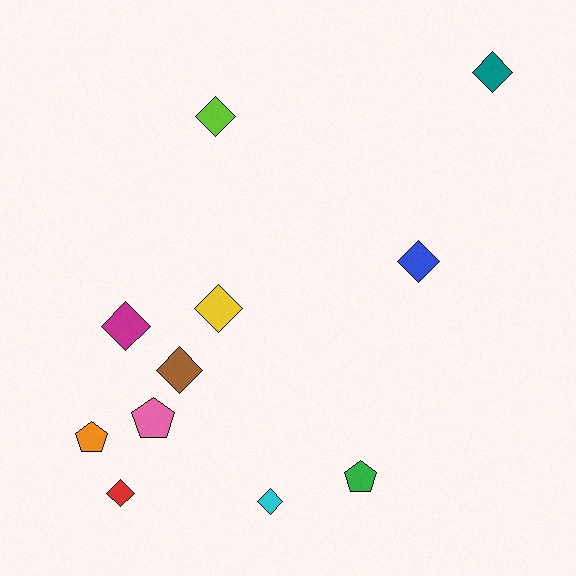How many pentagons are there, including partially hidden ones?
There are 3 pentagons.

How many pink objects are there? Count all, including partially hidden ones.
There is 1 pink object.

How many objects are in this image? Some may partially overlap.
There are 11 objects.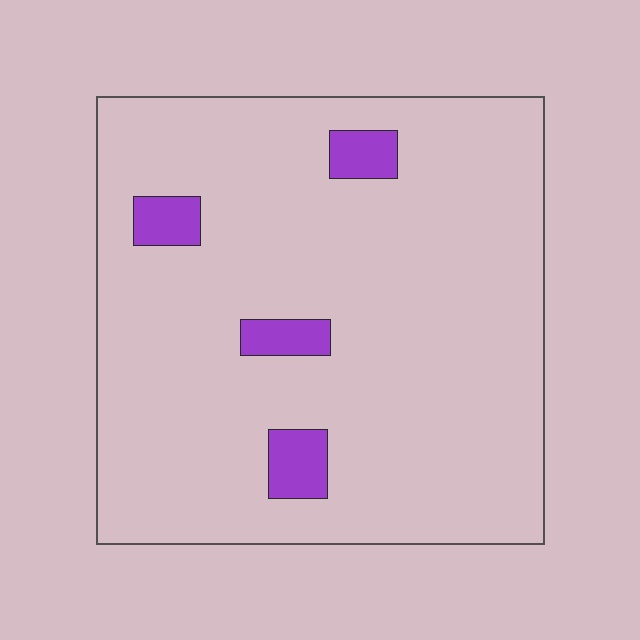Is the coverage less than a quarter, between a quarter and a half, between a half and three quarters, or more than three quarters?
Less than a quarter.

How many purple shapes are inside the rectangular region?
4.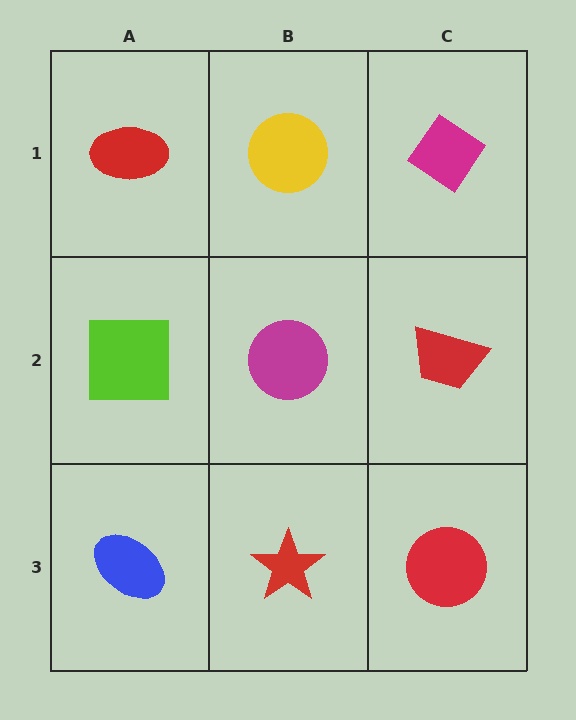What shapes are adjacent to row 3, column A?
A lime square (row 2, column A), a red star (row 3, column B).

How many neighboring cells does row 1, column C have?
2.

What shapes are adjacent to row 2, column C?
A magenta diamond (row 1, column C), a red circle (row 3, column C), a magenta circle (row 2, column B).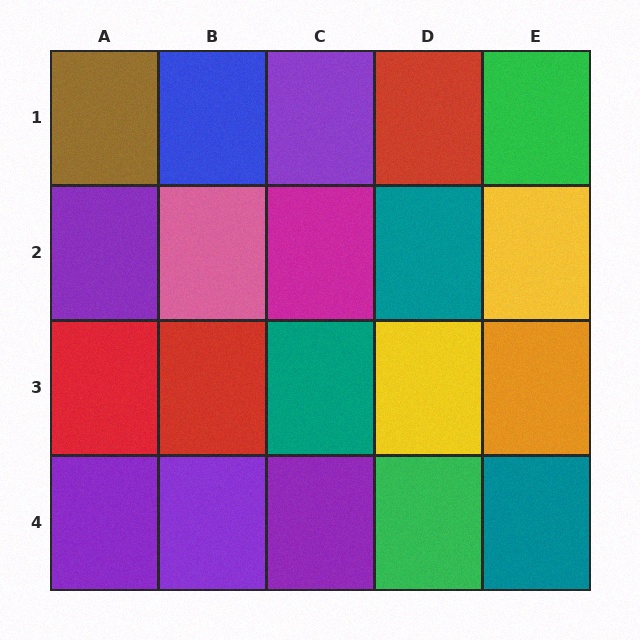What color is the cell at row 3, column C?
Teal.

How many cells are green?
2 cells are green.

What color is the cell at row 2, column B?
Pink.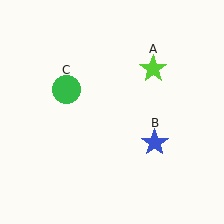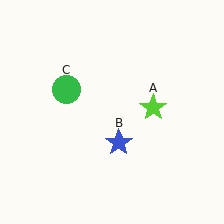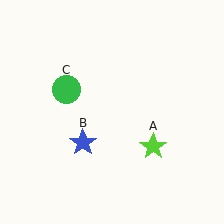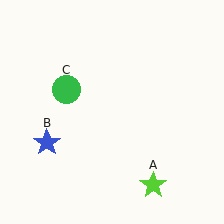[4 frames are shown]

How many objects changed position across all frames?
2 objects changed position: lime star (object A), blue star (object B).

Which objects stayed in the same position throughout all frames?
Green circle (object C) remained stationary.